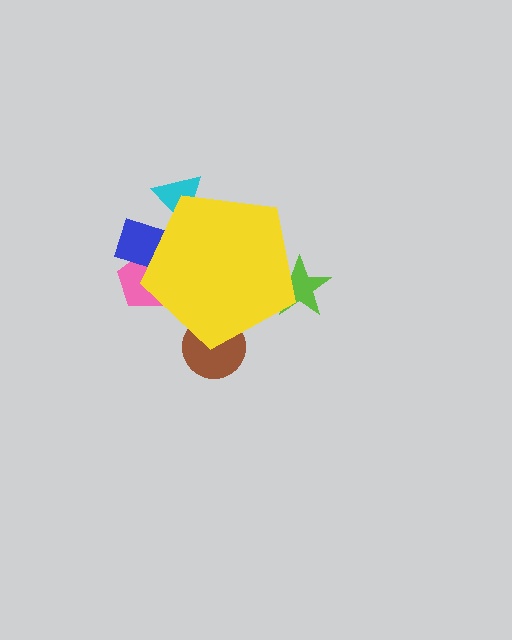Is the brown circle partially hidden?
Yes, the brown circle is partially hidden behind the yellow pentagon.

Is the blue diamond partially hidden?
Yes, the blue diamond is partially hidden behind the yellow pentagon.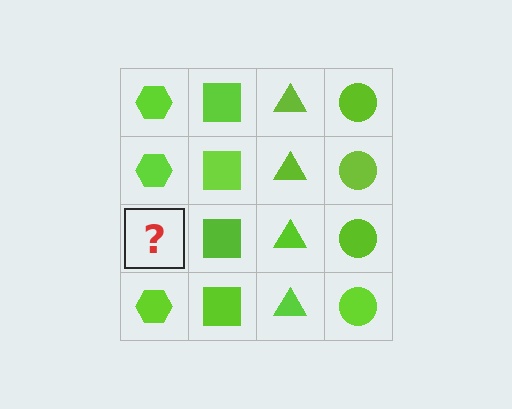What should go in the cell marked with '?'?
The missing cell should contain a lime hexagon.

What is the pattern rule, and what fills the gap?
The rule is that each column has a consistent shape. The gap should be filled with a lime hexagon.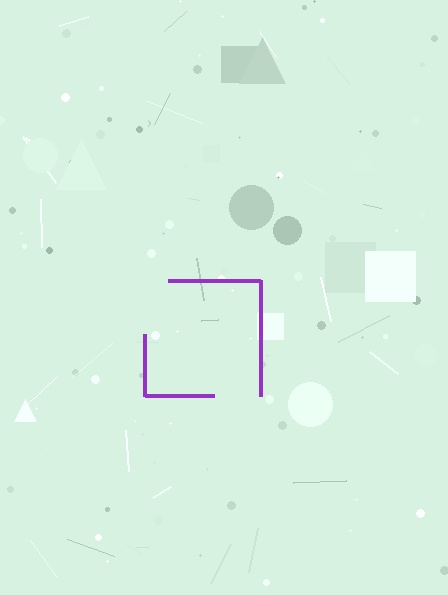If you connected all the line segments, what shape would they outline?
They would outline a square.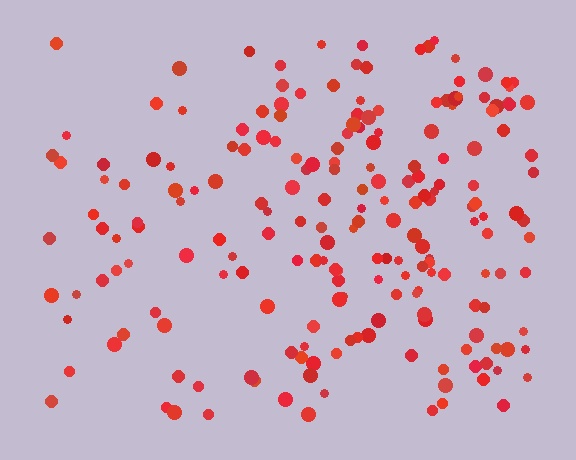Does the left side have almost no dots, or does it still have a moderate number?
Still a moderate number, just noticeably fewer than the right.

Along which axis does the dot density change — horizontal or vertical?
Horizontal.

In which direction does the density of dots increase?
From left to right, with the right side densest.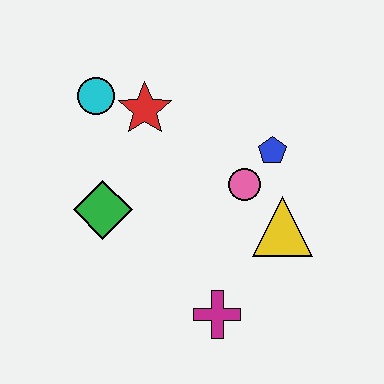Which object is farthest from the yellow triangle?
The cyan circle is farthest from the yellow triangle.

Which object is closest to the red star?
The cyan circle is closest to the red star.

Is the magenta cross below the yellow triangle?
Yes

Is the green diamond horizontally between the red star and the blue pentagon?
No